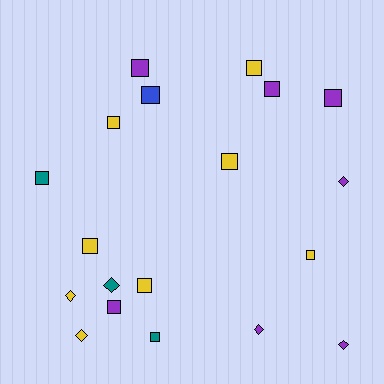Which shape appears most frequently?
Square, with 13 objects.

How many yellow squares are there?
There are 6 yellow squares.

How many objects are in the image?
There are 19 objects.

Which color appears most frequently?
Yellow, with 8 objects.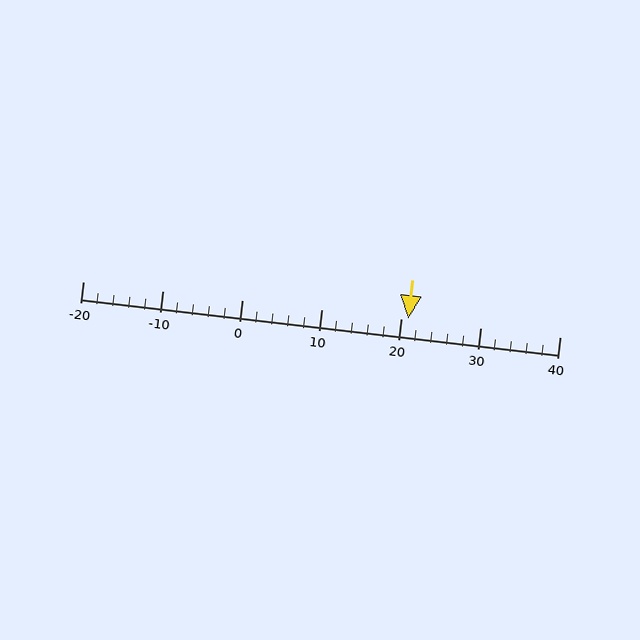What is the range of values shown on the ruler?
The ruler shows values from -20 to 40.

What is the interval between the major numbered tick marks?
The major tick marks are spaced 10 units apart.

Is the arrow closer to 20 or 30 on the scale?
The arrow is closer to 20.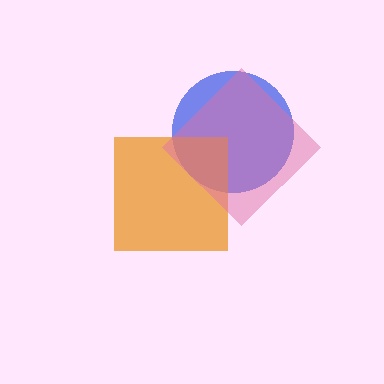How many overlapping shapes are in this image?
There are 3 overlapping shapes in the image.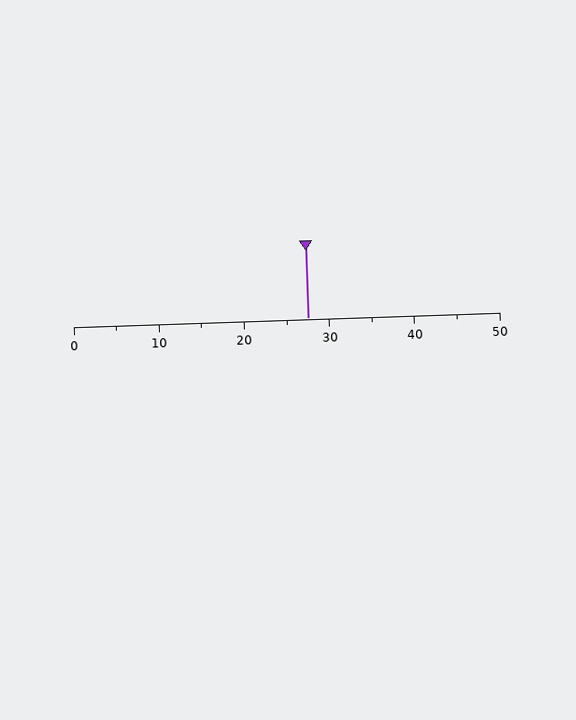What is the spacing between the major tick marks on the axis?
The major ticks are spaced 10 apart.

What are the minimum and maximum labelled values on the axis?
The axis runs from 0 to 50.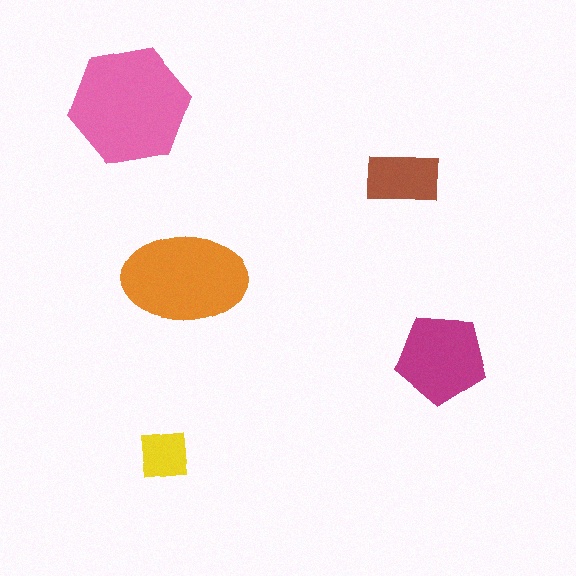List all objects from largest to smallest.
The pink hexagon, the orange ellipse, the magenta pentagon, the brown rectangle, the yellow square.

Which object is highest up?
The pink hexagon is topmost.